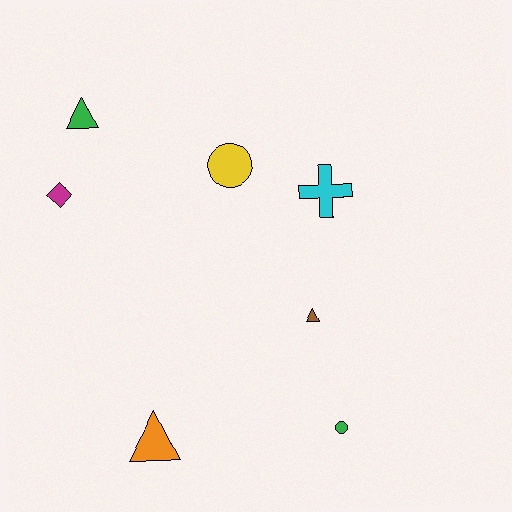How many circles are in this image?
There are 2 circles.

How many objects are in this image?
There are 7 objects.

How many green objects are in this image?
There are 2 green objects.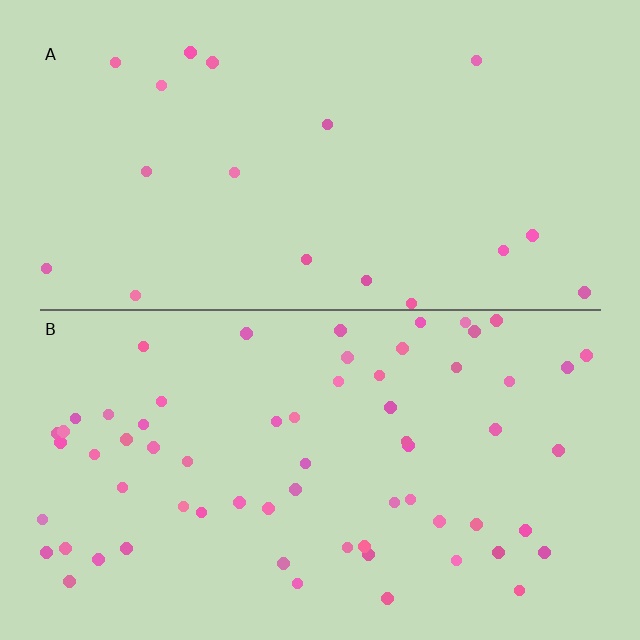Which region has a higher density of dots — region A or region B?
B (the bottom).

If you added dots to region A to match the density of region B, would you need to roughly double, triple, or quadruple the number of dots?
Approximately quadruple.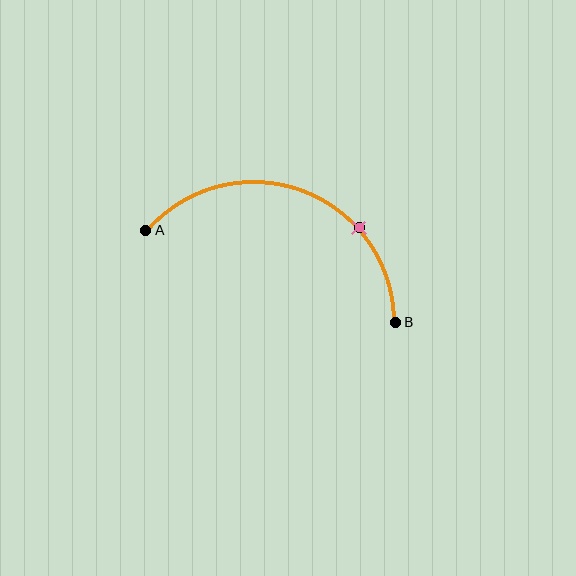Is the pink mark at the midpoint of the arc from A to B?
No. The pink mark lies on the arc but is closer to endpoint B. The arc midpoint would be at the point on the curve equidistant along the arc from both A and B.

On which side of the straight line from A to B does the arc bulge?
The arc bulges above the straight line connecting A and B.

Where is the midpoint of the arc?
The arc midpoint is the point on the curve farthest from the straight line joining A and B. It sits above that line.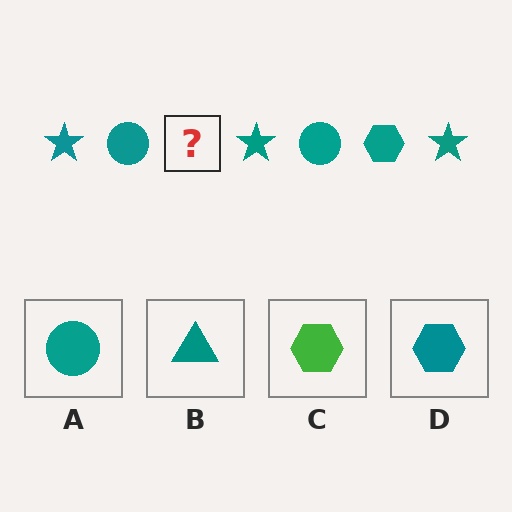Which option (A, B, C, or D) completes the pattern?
D.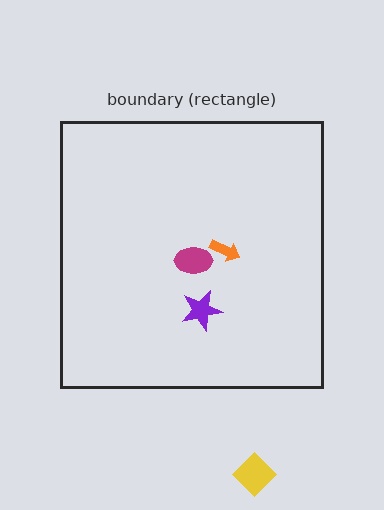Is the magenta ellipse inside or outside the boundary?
Inside.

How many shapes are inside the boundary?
3 inside, 1 outside.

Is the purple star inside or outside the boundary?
Inside.